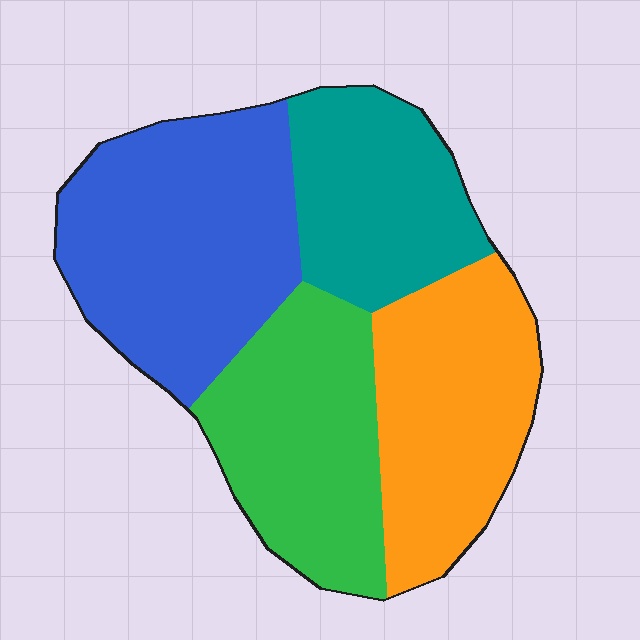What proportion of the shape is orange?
Orange takes up between a sixth and a third of the shape.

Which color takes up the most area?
Blue, at roughly 30%.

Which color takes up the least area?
Teal, at roughly 20%.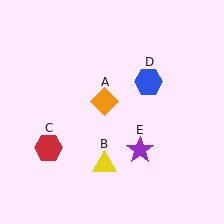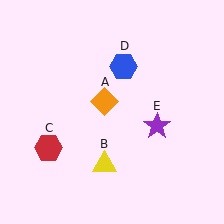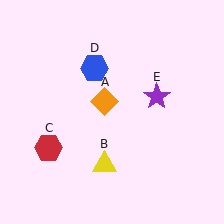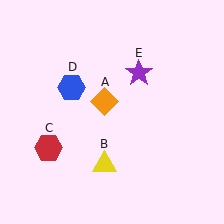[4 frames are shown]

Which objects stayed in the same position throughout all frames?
Orange diamond (object A) and yellow triangle (object B) and red hexagon (object C) remained stationary.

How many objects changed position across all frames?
2 objects changed position: blue hexagon (object D), purple star (object E).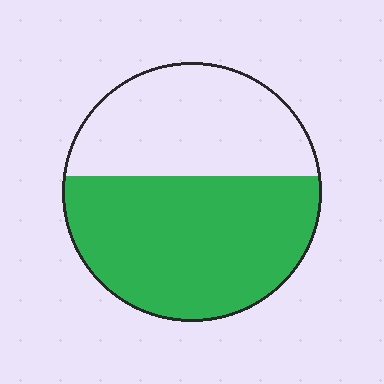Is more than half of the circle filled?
Yes.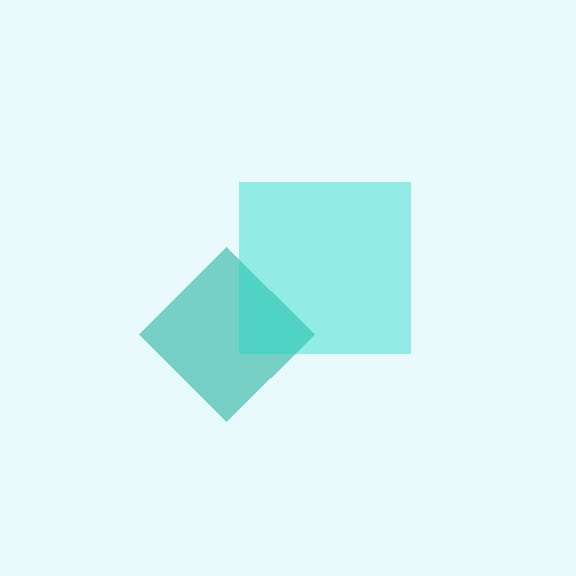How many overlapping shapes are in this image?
There are 2 overlapping shapes in the image.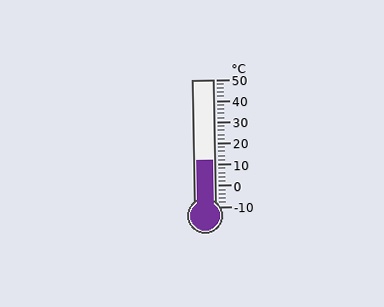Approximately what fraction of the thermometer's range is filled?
The thermometer is filled to approximately 35% of its range.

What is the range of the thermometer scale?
The thermometer scale ranges from -10°C to 50°C.